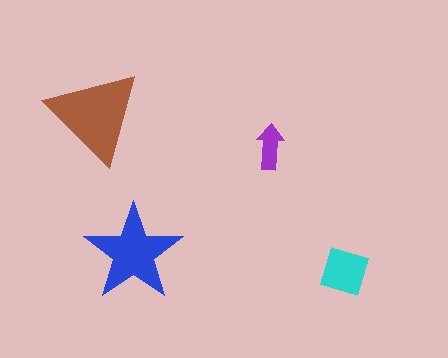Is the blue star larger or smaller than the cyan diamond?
Larger.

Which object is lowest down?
The cyan diamond is bottommost.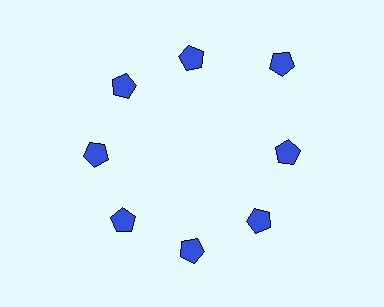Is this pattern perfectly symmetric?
No. The 8 blue pentagons are arranged in a ring, but one element near the 2 o'clock position is pushed outward from the center, breaking the 8-fold rotational symmetry.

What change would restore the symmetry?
The symmetry would be restored by moving it inward, back onto the ring so that all 8 pentagons sit at equal angles and equal distance from the center.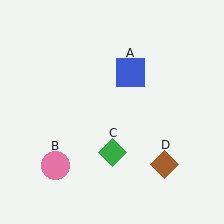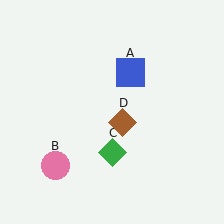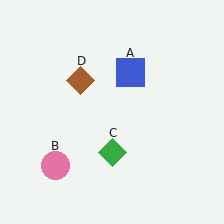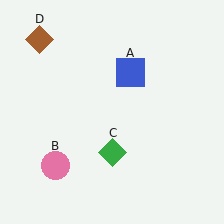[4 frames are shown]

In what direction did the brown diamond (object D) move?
The brown diamond (object D) moved up and to the left.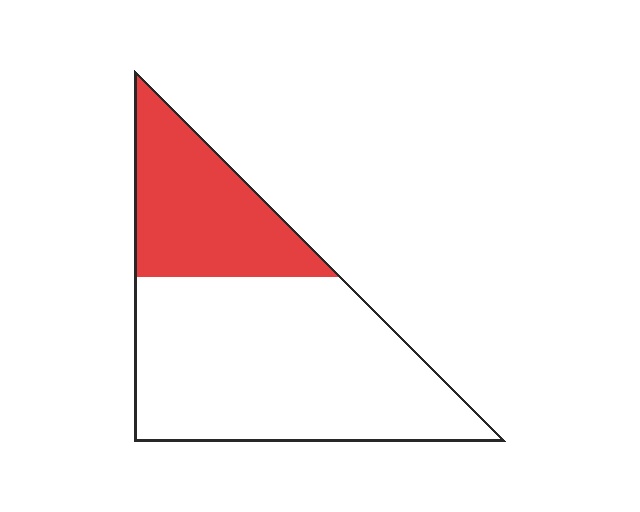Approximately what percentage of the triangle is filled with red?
Approximately 30%.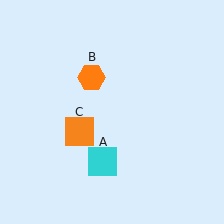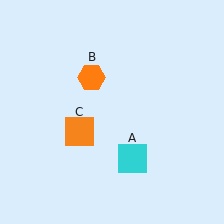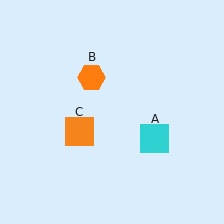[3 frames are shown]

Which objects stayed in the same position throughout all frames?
Orange hexagon (object B) and orange square (object C) remained stationary.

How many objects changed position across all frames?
1 object changed position: cyan square (object A).